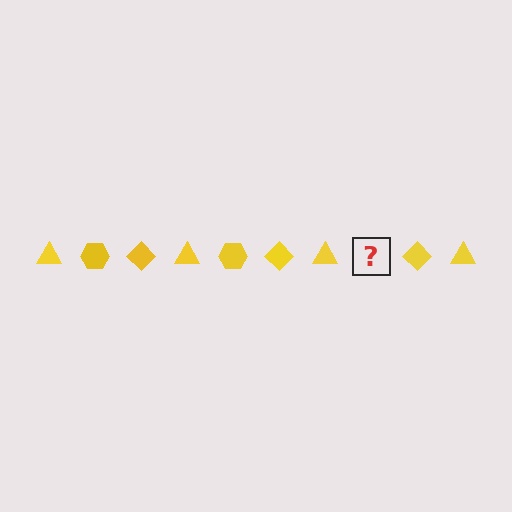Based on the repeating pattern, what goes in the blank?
The blank should be a yellow hexagon.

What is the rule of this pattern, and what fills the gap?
The rule is that the pattern cycles through triangle, hexagon, diamond shapes in yellow. The gap should be filled with a yellow hexagon.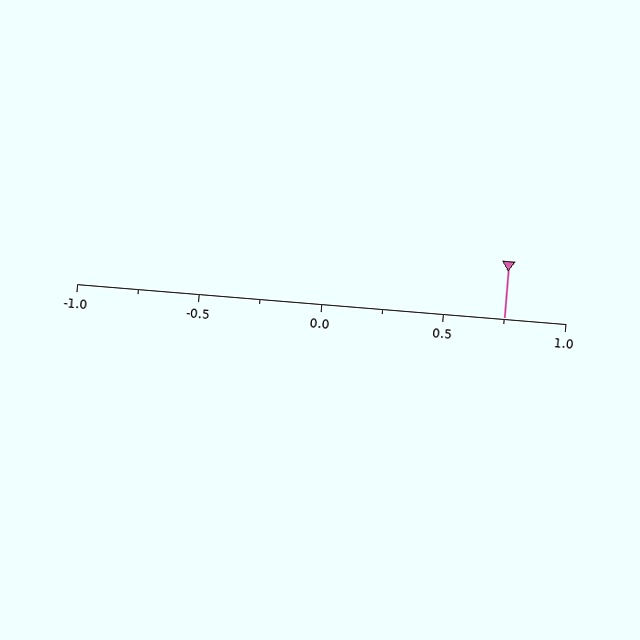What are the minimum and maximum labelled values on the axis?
The axis runs from -1.0 to 1.0.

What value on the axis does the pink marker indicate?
The marker indicates approximately 0.75.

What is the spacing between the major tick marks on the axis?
The major ticks are spaced 0.5 apart.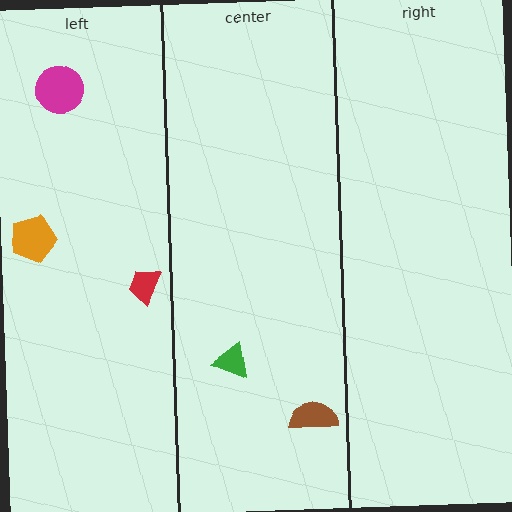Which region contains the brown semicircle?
The center region.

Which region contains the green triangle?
The center region.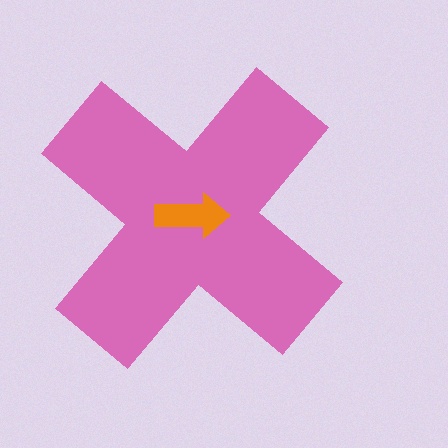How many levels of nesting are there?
2.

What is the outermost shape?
The pink cross.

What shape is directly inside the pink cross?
The orange arrow.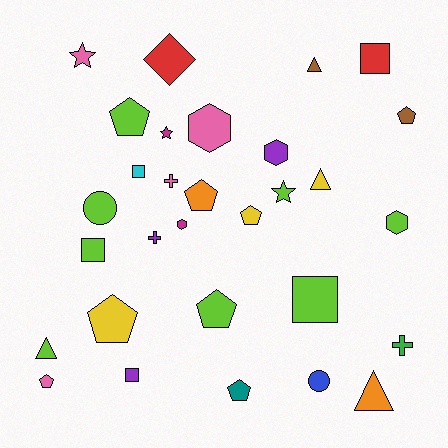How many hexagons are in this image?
There are 4 hexagons.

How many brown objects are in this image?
There are 2 brown objects.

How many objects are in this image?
There are 30 objects.